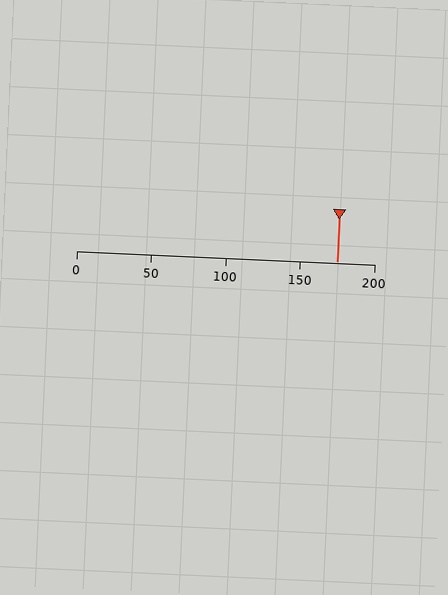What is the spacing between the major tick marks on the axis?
The major ticks are spaced 50 apart.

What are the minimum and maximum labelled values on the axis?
The axis runs from 0 to 200.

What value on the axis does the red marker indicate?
The marker indicates approximately 175.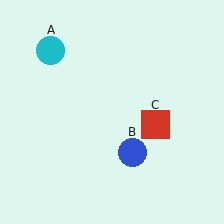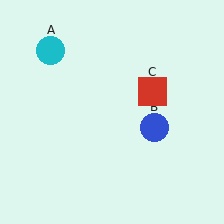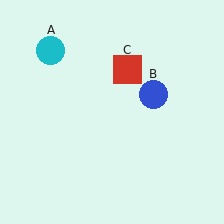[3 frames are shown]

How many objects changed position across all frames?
2 objects changed position: blue circle (object B), red square (object C).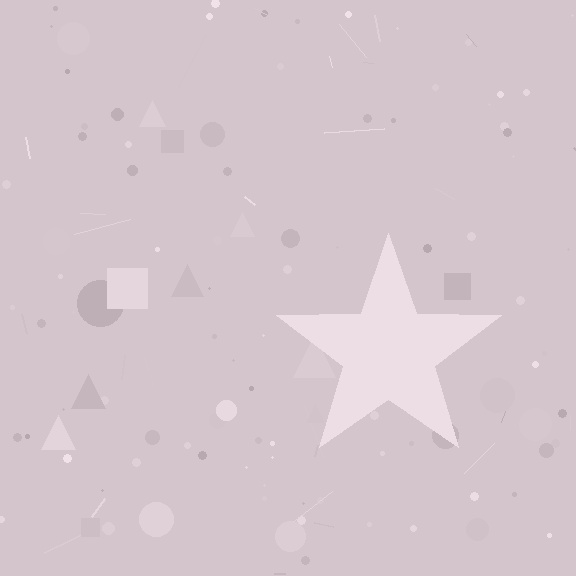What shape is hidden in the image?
A star is hidden in the image.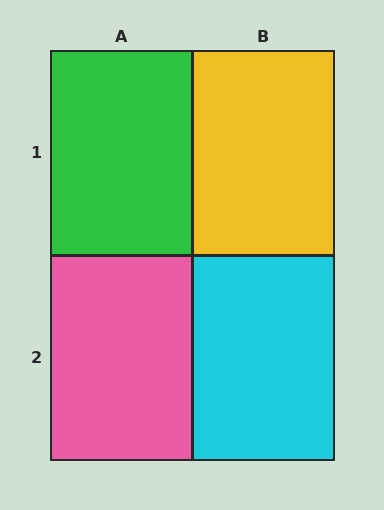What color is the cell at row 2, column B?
Cyan.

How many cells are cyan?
1 cell is cyan.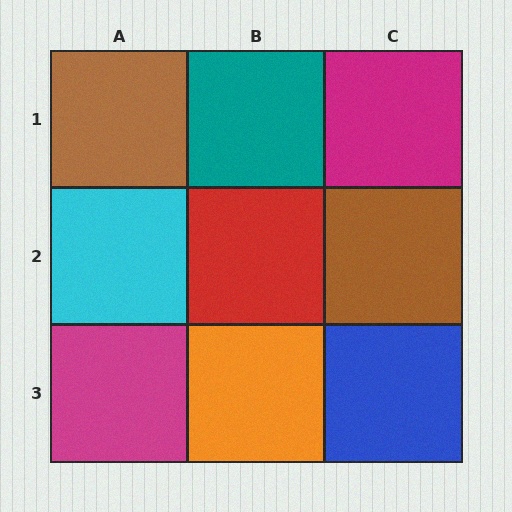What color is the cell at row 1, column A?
Brown.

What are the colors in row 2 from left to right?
Cyan, red, brown.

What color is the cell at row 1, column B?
Teal.